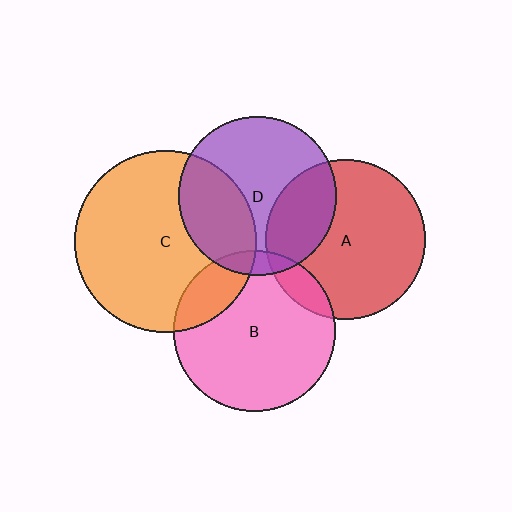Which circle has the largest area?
Circle C (orange).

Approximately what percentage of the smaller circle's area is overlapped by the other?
Approximately 10%.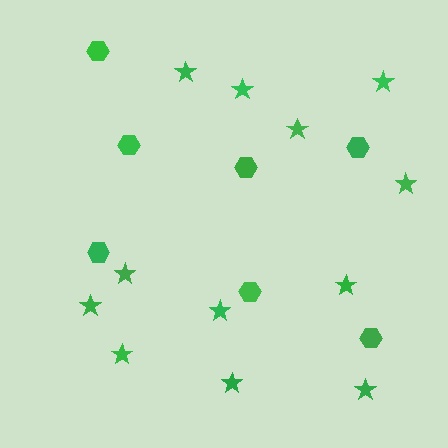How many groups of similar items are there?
There are 2 groups: one group of stars (12) and one group of hexagons (7).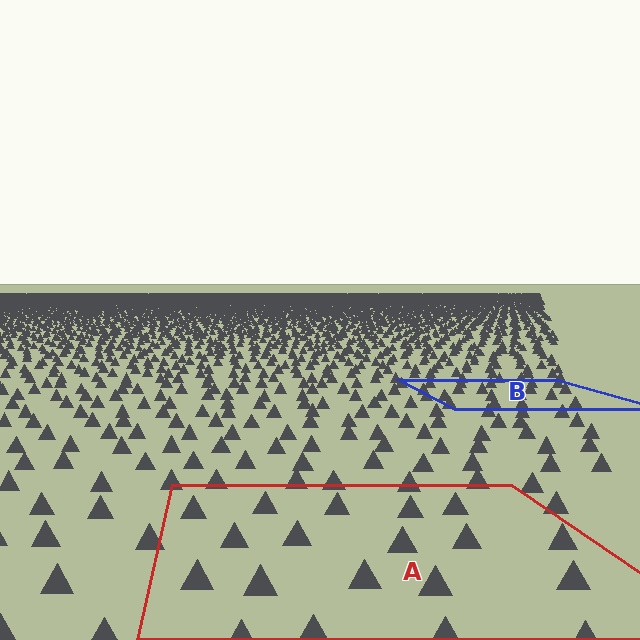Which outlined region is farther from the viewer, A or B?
Region B is farther from the viewer — the texture elements inside it appear smaller and more densely packed.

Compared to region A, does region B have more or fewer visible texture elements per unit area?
Region B has more texture elements per unit area — they are packed more densely because it is farther away.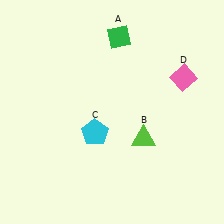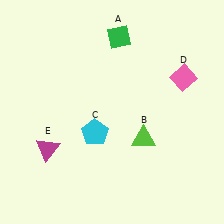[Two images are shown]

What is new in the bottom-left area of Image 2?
A magenta triangle (E) was added in the bottom-left area of Image 2.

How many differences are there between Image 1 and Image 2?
There is 1 difference between the two images.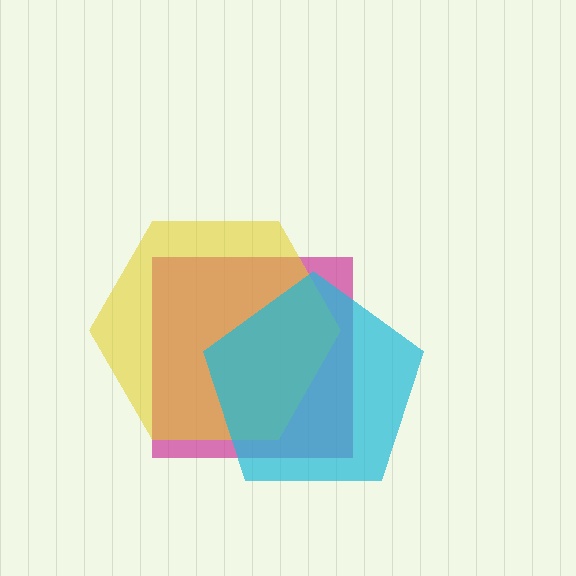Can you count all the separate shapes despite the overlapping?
Yes, there are 3 separate shapes.